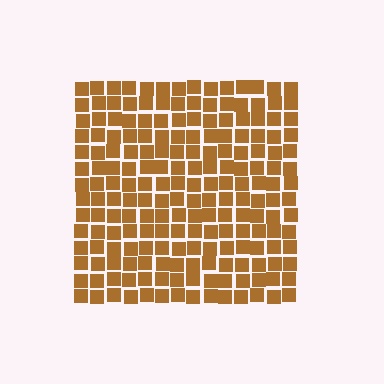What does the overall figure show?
The overall figure shows a square.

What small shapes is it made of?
It is made of small squares.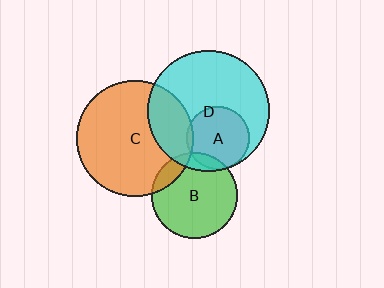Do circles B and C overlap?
Yes.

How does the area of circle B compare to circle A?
Approximately 1.8 times.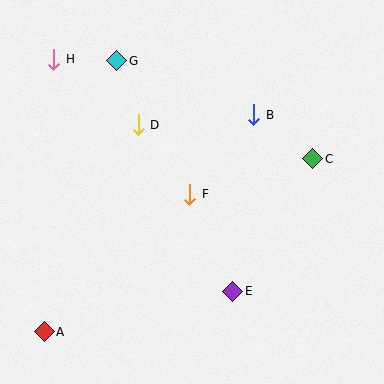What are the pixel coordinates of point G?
Point G is at (117, 61).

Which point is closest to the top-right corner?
Point B is closest to the top-right corner.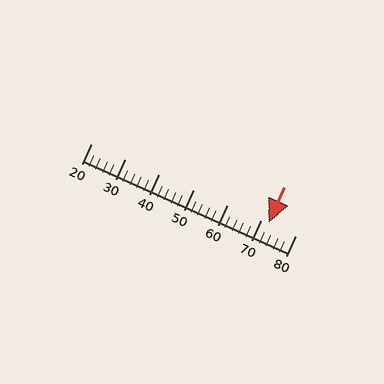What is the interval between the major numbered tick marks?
The major tick marks are spaced 10 units apart.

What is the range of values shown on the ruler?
The ruler shows values from 20 to 80.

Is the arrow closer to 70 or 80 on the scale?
The arrow is closer to 70.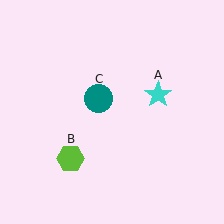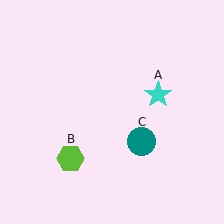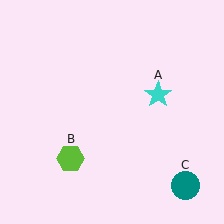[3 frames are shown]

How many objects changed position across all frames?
1 object changed position: teal circle (object C).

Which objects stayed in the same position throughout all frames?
Cyan star (object A) and lime hexagon (object B) remained stationary.